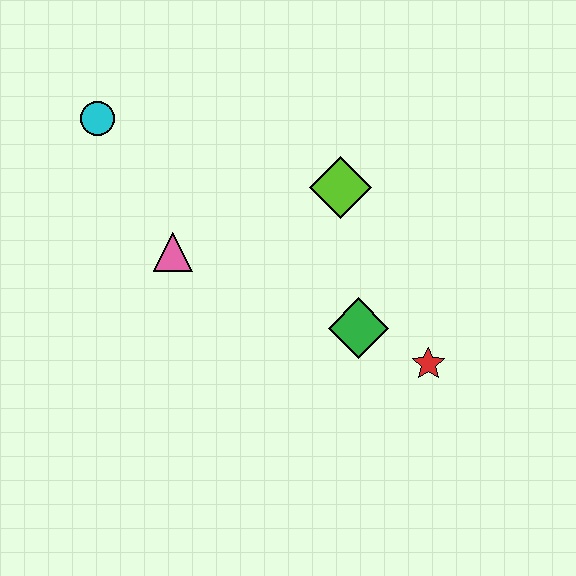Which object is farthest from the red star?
The cyan circle is farthest from the red star.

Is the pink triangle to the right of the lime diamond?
No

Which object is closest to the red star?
The green diamond is closest to the red star.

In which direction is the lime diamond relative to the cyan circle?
The lime diamond is to the right of the cyan circle.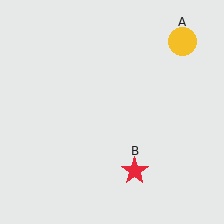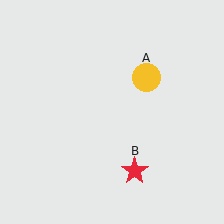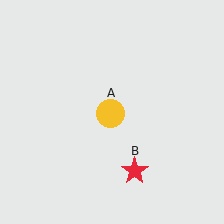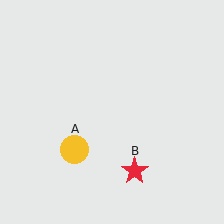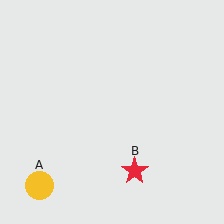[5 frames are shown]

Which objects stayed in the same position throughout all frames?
Red star (object B) remained stationary.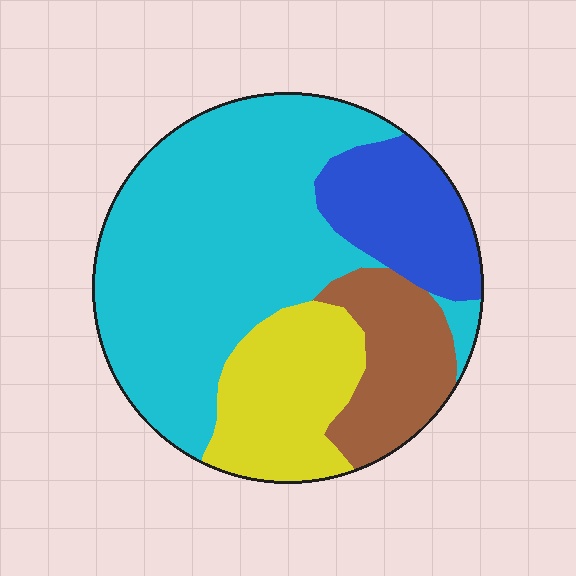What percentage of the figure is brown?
Brown takes up about one eighth (1/8) of the figure.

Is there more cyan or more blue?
Cyan.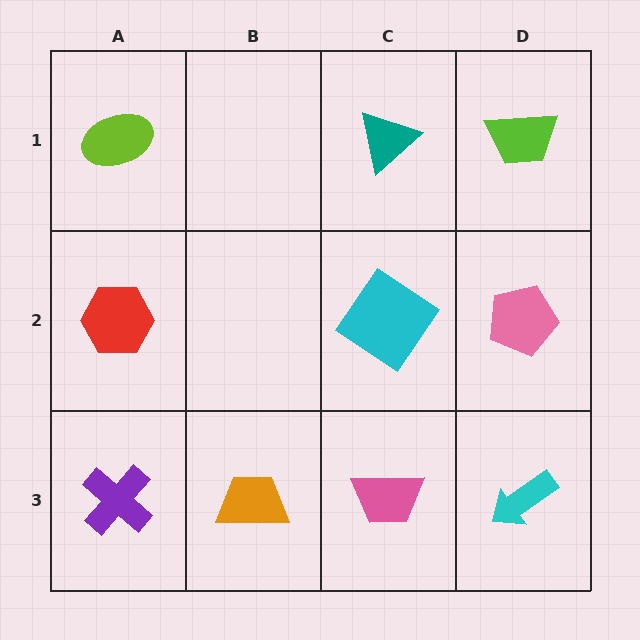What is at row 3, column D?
A cyan arrow.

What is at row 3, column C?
A pink trapezoid.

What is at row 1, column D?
A lime trapezoid.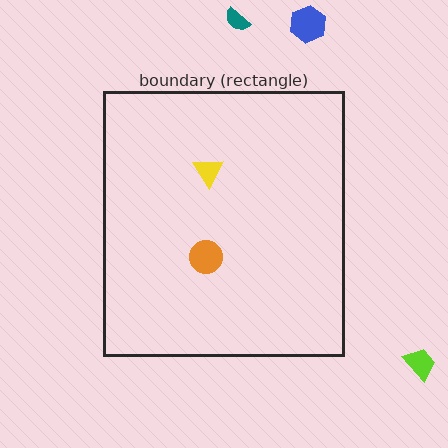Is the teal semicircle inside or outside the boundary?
Outside.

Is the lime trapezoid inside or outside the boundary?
Outside.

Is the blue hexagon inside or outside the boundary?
Outside.